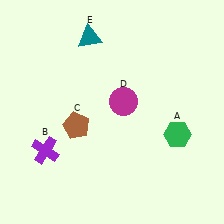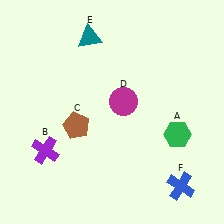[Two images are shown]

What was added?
A blue cross (F) was added in Image 2.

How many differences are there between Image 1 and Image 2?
There is 1 difference between the two images.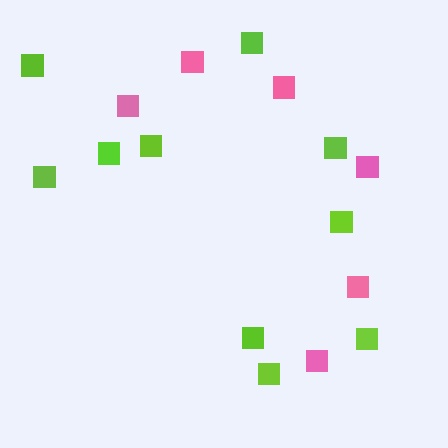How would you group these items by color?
There are 2 groups: one group of pink squares (6) and one group of lime squares (10).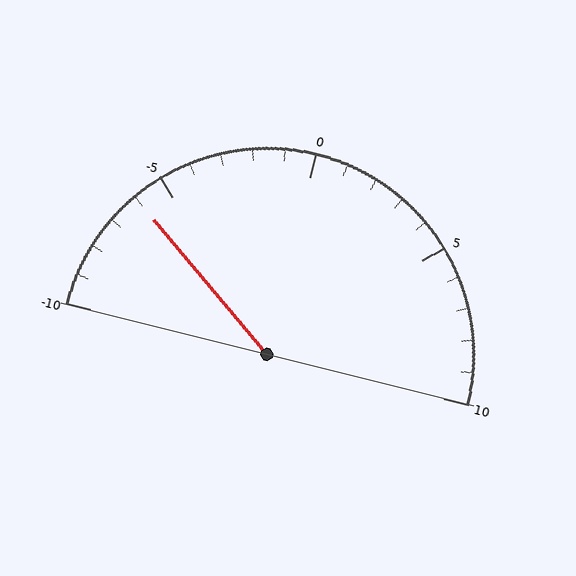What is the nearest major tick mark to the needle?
The nearest major tick mark is -5.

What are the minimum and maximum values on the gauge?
The gauge ranges from -10 to 10.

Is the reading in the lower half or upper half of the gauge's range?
The reading is in the lower half of the range (-10 to 10).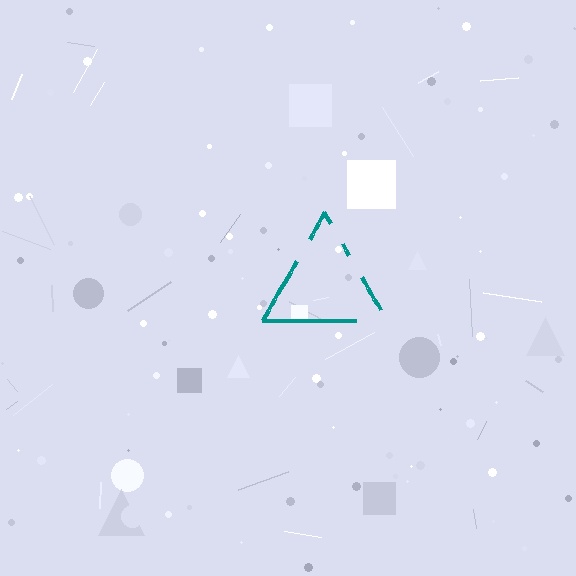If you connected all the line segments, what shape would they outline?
They would outline a triangle.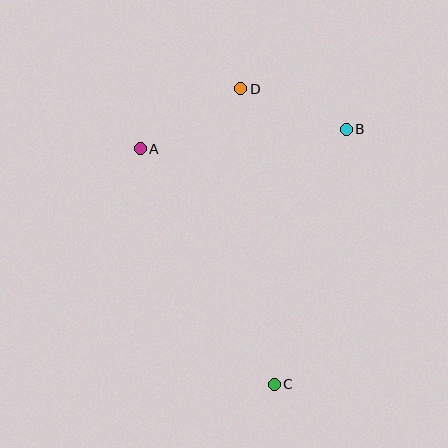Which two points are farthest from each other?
Points C and D are farthest from each other.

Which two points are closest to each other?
Points B and D are closest to each other.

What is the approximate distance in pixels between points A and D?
The distance between A and D is approximately 117 pixels.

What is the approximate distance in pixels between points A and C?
The distance between A and C is approximately 271 pixels.